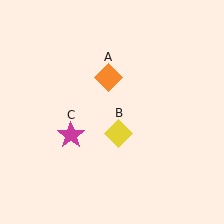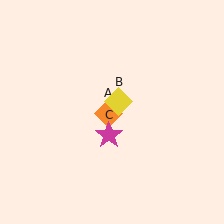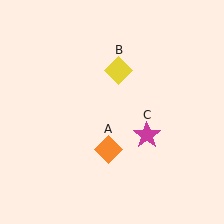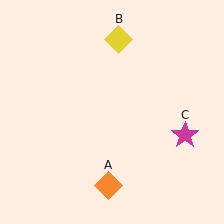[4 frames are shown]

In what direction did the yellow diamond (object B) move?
The yellow diamond (object B) moved up.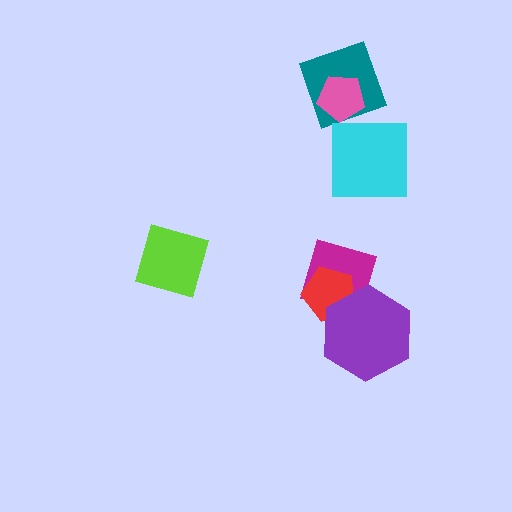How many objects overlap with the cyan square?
0 objects overlap with the cyan square.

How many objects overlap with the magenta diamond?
2 objects overlap with the magenta diamond.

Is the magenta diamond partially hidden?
Yes, it is partially covered by another shape.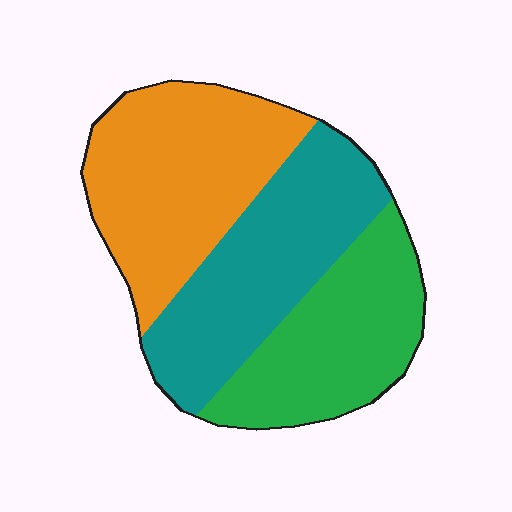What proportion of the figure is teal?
Teal takes up between a third and a half of the figure.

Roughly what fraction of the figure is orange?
Orange covers roughly 35% of the figure.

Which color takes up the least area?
Green, at roughly 30%.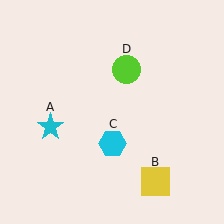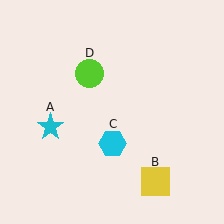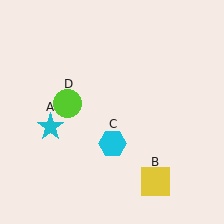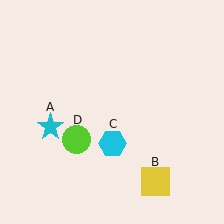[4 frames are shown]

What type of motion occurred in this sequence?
The lime circle (object D) rotated counterclockwise around the center of the scene.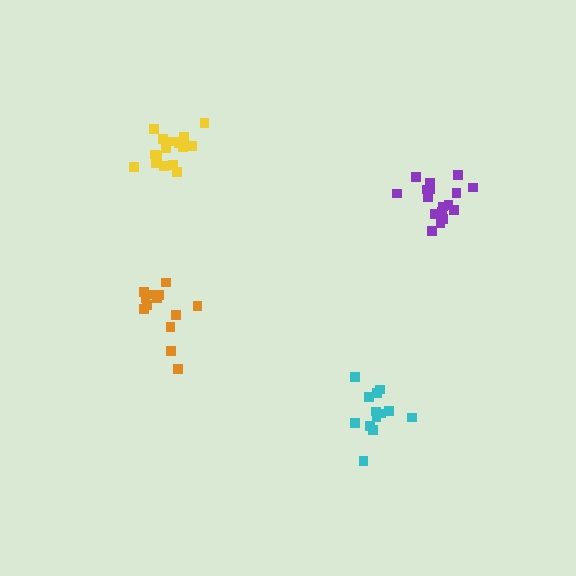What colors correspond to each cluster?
The clusters are colored: purple, cyan, orange, yellow.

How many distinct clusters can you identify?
There are 4 distinct clusters.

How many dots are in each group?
Group 1: 17 dots, Group 2: 13 dots, Group 3: 13 dots, Group 4: 17 dots (60 total).